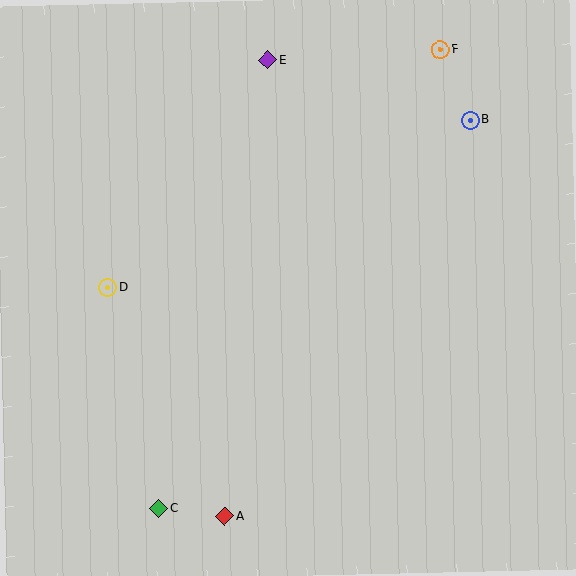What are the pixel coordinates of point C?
Point C is at (159, 508).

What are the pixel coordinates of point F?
Point F is at (440, 50).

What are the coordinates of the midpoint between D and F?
The midpoint between D and F is at (274, 169).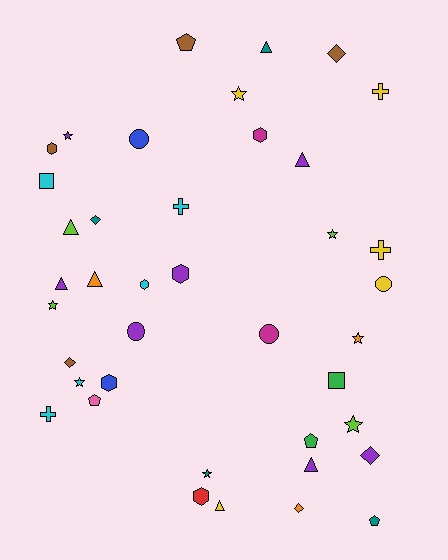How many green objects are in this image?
There are 2 green objects.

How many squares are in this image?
There are 2 squares.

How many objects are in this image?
There are 40 objects.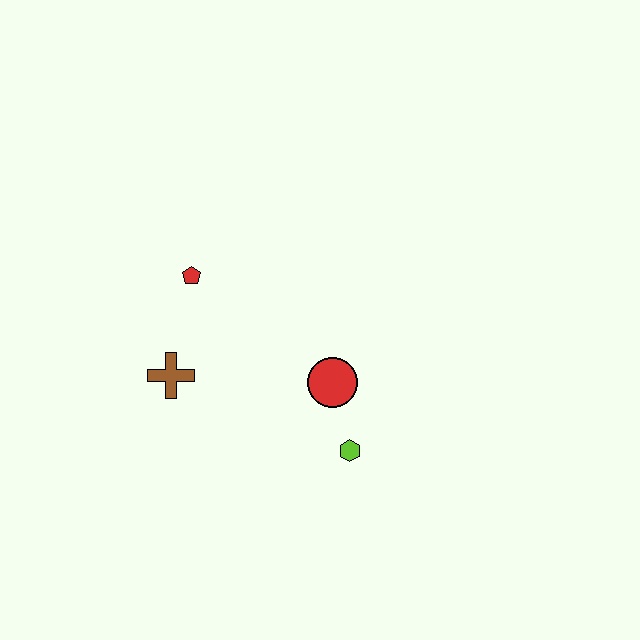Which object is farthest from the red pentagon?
The lime hexagon is farthest from the red pentagon.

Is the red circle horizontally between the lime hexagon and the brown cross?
Yes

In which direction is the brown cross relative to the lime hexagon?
The brown cross is to the left of the lime hexagon.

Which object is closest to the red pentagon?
The brown cross is closest to the red pentagon.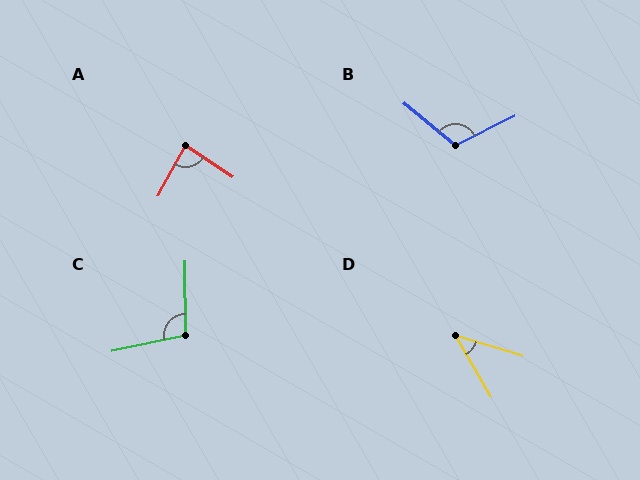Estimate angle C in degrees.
Approximately 102 degrees.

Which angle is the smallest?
D, at approximately 43 degrees.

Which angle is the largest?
B, at approximately 114 degrees.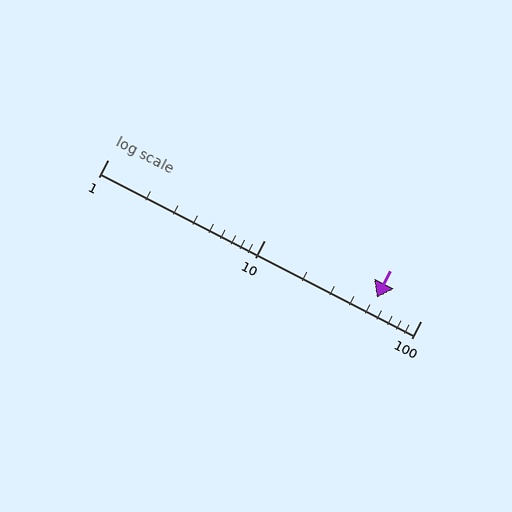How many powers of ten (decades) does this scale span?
The scale spans 2 decades, from 1 to 100.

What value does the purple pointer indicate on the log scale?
The pointer indicates approximately 52.